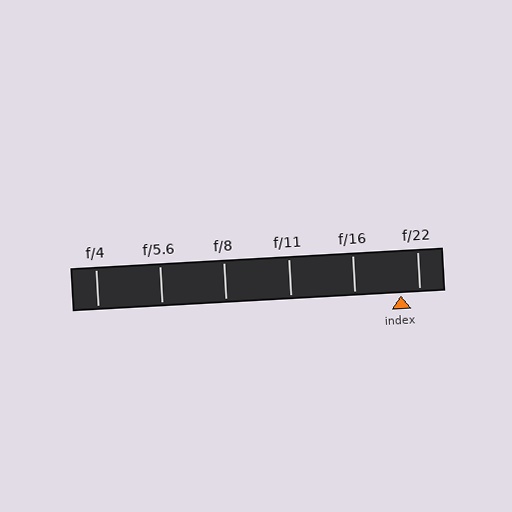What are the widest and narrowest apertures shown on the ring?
The widest aperture shown is f/4 and the narrowest is f/22.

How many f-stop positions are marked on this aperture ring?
There are 6 f-stop positions marked.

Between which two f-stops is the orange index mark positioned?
The index mark is between f/16 and f/22.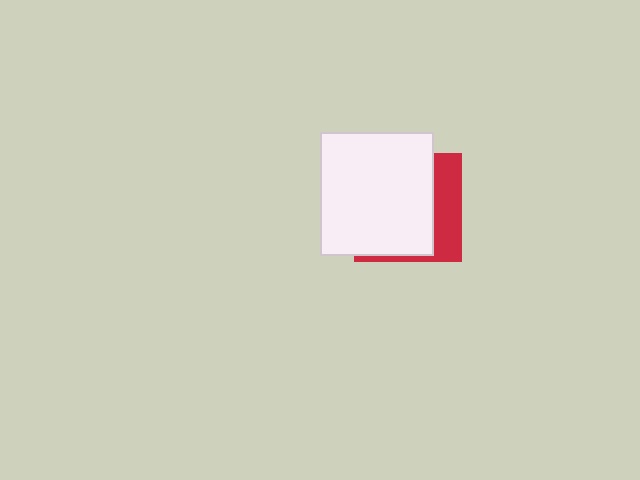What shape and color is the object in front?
The object in front is a white rectangle.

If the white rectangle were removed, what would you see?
You would see the complete red square.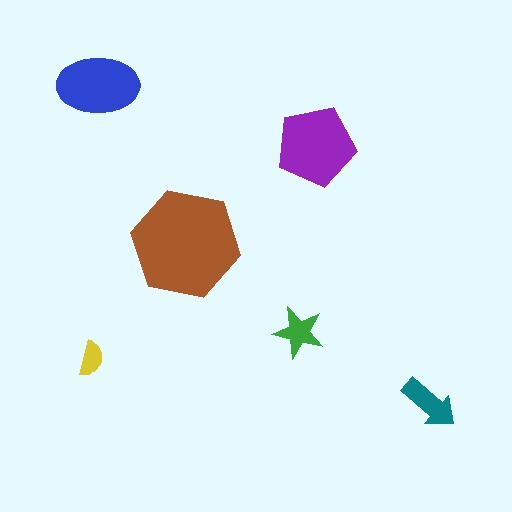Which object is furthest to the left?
The yellow semicircle is leftmost.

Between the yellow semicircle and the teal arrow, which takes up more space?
The teal arrow.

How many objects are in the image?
There are 6 objects in the image.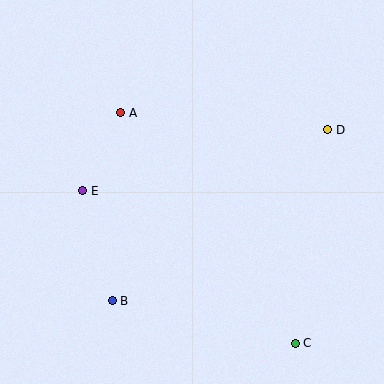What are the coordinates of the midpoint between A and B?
The midpoint between A and B is at (116, 207).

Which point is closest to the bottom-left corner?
Point B is closest to the bottom-left corner.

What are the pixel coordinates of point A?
Point A is at (121, 113).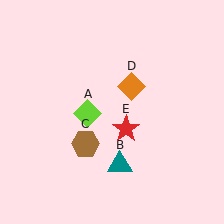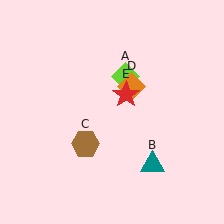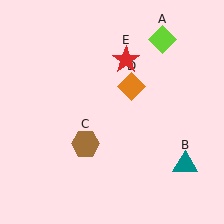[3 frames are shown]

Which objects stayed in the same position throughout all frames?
Brown hexagon (object C) and orange diamond (object D) remained stationary.